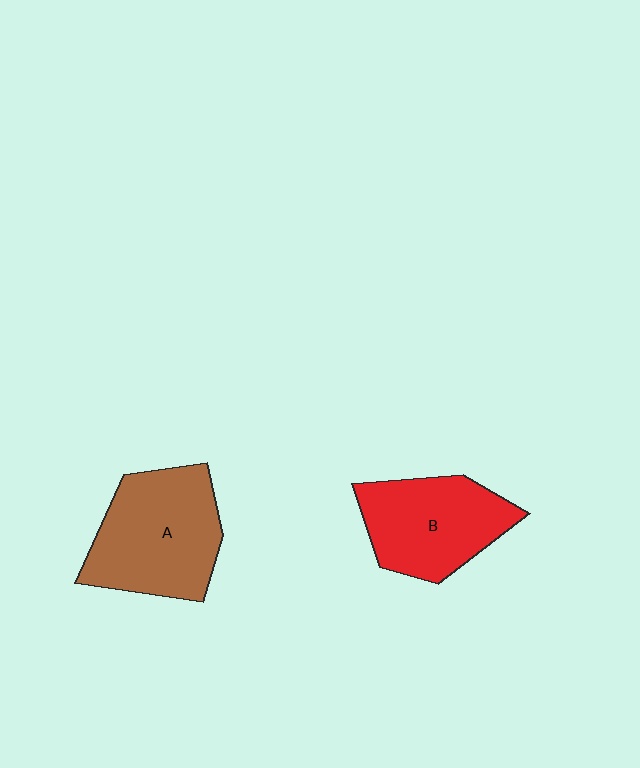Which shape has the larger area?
Shape A (brown).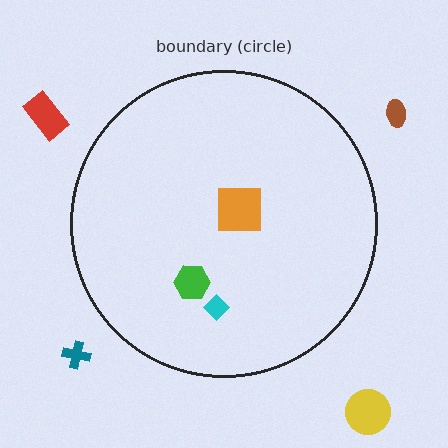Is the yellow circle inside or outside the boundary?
Outside.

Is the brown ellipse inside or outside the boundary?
Outside.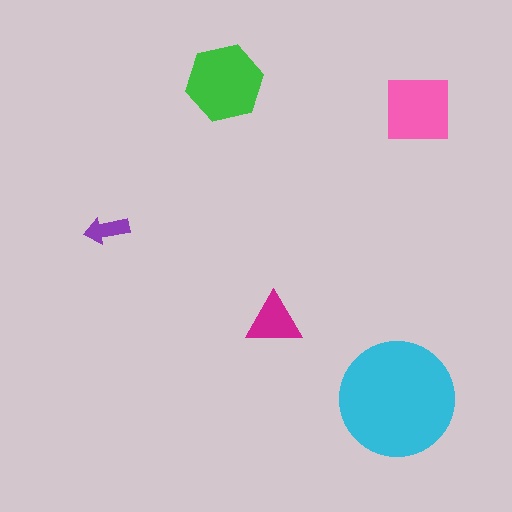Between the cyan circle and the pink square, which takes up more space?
The cyan circle.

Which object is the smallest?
The purple arrow.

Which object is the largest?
The cyan circle.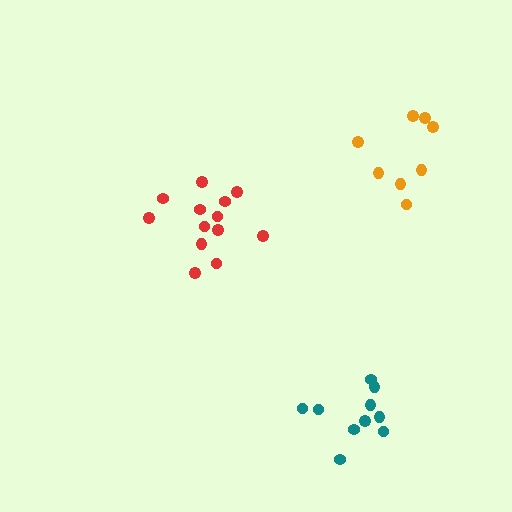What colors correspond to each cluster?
The clusters are colored: teal, orange, red.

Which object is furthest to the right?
The orange cluster is rightmost.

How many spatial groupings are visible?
There are 3 spatial groupings.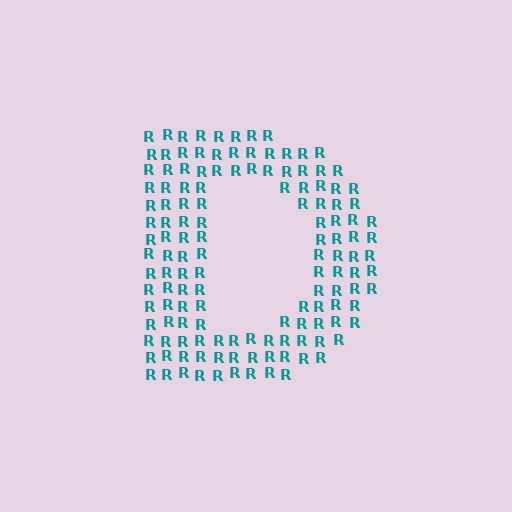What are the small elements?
The small elements are letter R's.